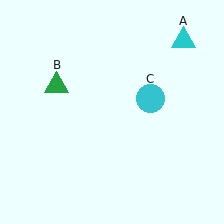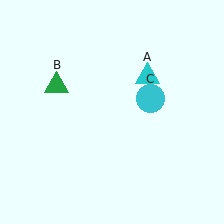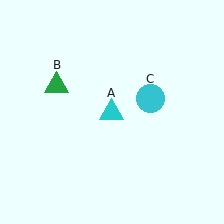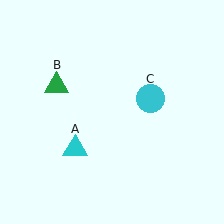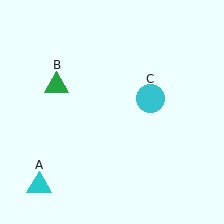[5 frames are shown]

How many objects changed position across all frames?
1 object changed position: cyan triangle (object A).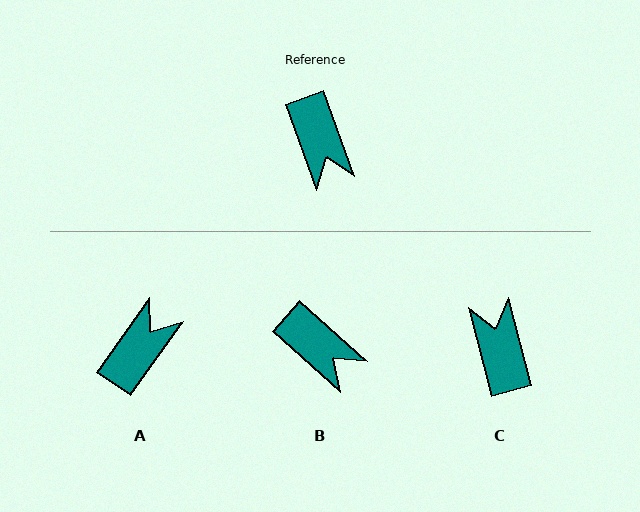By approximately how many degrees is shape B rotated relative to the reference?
Approximately 28 degrees counter-clockwise.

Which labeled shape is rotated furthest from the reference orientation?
C, about 175 degrees away.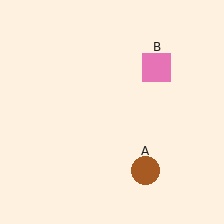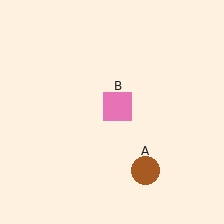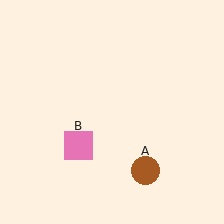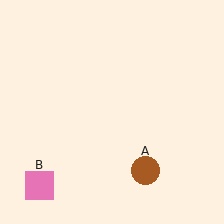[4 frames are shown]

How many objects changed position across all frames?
1 object changed position: pink square (object B).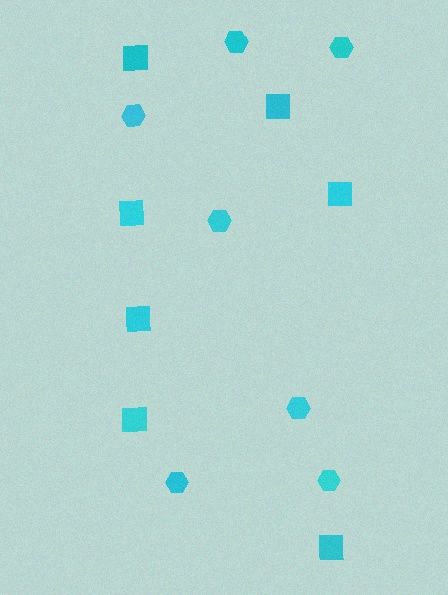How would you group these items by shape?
There are 2 groups: one group of hexagons (7) and one group of squares (7).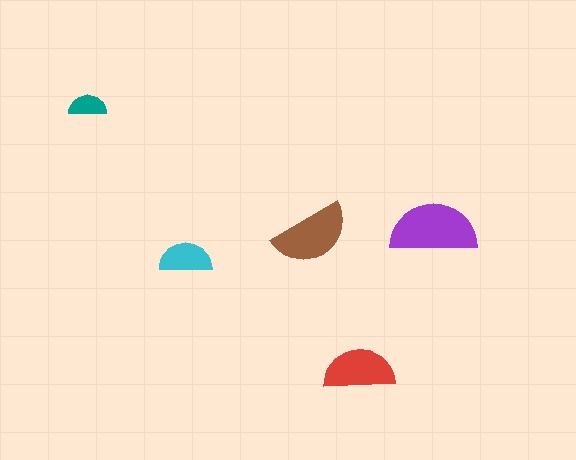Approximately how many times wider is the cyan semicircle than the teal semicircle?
About 1.5 times wider.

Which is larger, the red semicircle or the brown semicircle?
The brown one.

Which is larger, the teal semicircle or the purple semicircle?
The purple one.